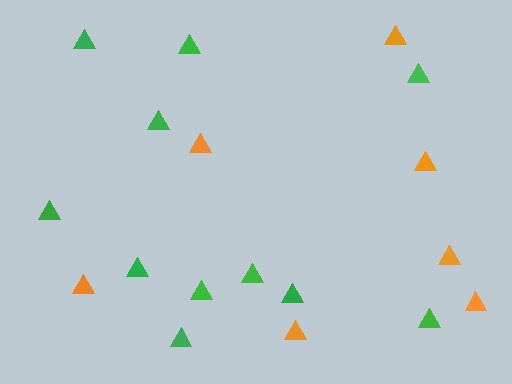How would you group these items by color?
There are 2 groups: one group of orange triangles (7) and one group of green triangles (11).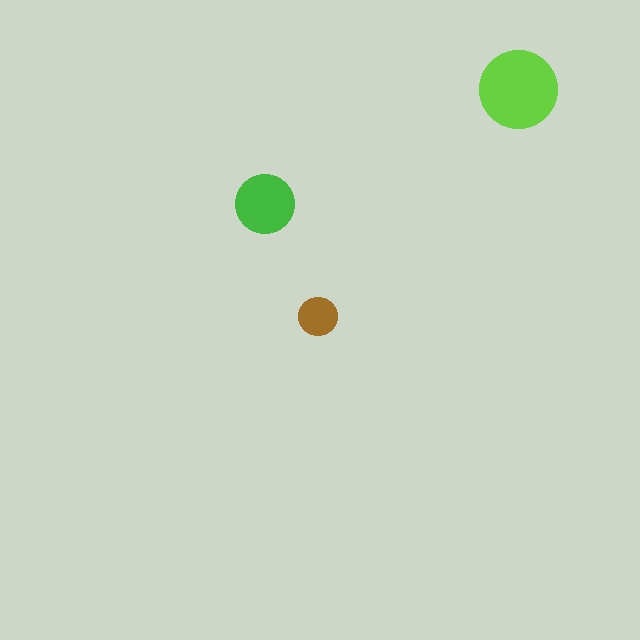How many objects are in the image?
There are 3 objects in the image.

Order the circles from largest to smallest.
the lime one, the green one, the brown one.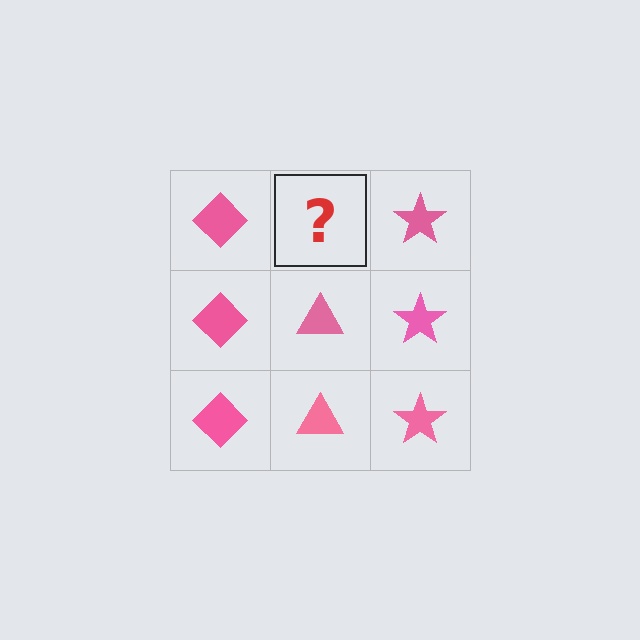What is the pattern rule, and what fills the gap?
The rule is that each column has a consistent shape. The gap should be filled with a pink triangle.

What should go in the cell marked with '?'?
The missing cell should contain a pink triangle.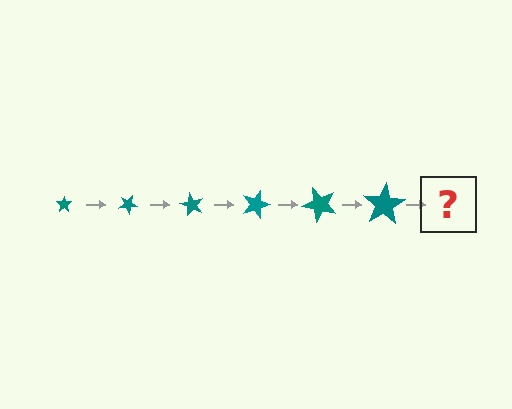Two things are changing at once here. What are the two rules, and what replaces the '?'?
The two rules are that the star grows larger each step and it rotates 30 degrees each step. The '?' should be a star, larger than the previous one and rotated 180 degrees from the start.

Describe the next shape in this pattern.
It should be a star, larger than the previous one and rotated 180 degrees from the start.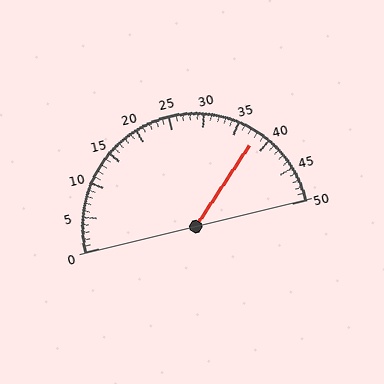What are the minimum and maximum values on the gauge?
The gauge ranges from 0 to 50.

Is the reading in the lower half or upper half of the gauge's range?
The reading is in the upper half of the range (0 to 50).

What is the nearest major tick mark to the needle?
The nearest major tick mark is 40.